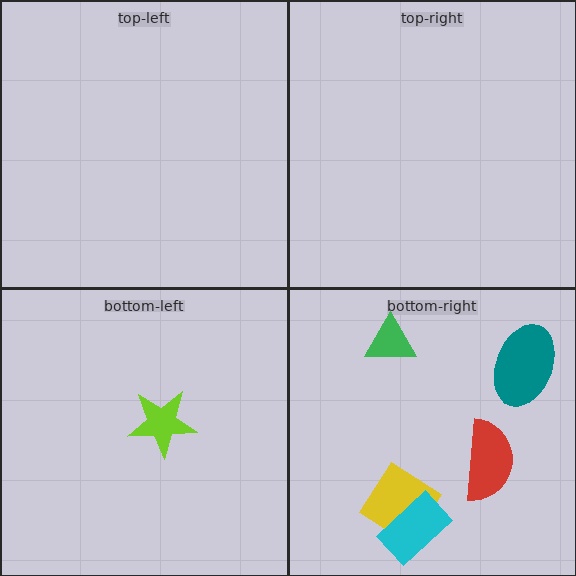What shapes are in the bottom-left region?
The lime star.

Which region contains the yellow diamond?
The bottom-right region.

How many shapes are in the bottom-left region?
1.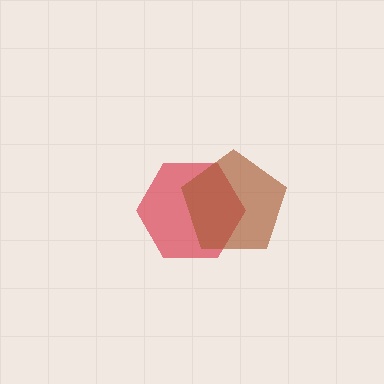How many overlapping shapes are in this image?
There are 2 overlapping shapes in the image.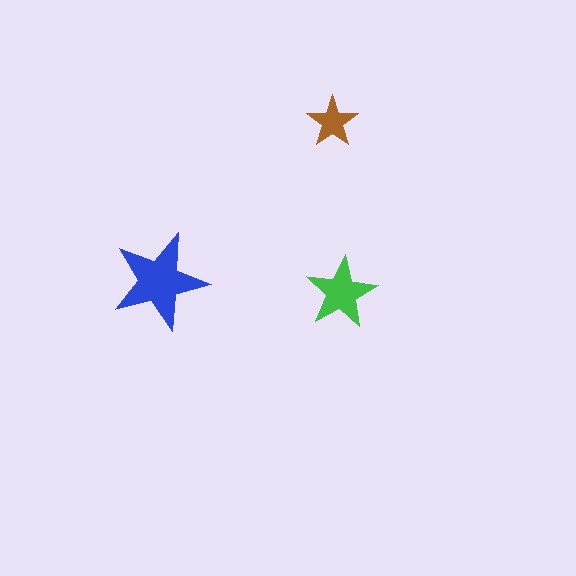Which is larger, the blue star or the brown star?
The blue one.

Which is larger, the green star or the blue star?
The blue one.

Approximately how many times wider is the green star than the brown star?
About 1.5 times wider.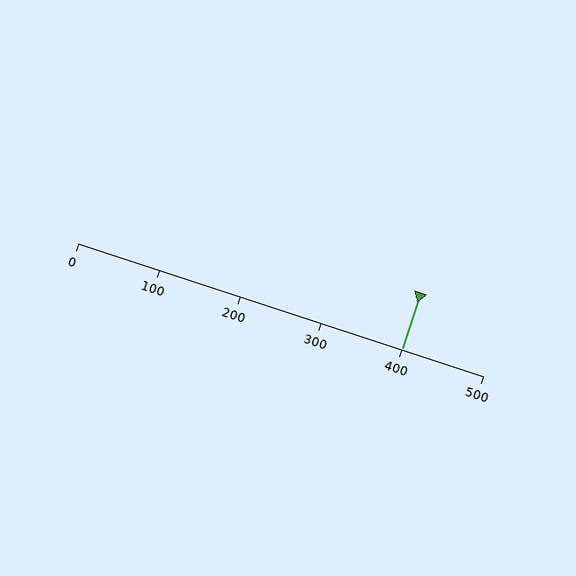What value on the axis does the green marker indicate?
The marker indicates approximately 400.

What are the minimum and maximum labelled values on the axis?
The axis runs from 0 to 500.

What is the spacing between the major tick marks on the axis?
The major ticks are spaced 100 apart.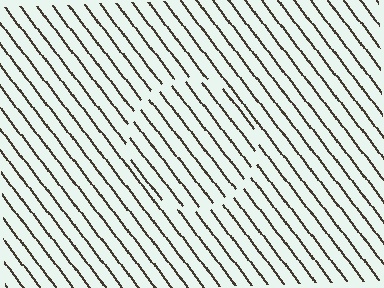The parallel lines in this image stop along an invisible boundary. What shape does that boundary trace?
An illusory circle. The interior of the shape contains the same grating, shifted by half a period — the contour is defined by the phase discontinuity where line-ends from the inner and outer gratings abut.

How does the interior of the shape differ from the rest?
The interior of the shape contains the same grating, shifted by half a period — the contour is defined by the phase discontinuity where line-ends from the inner and outer gratings abut.